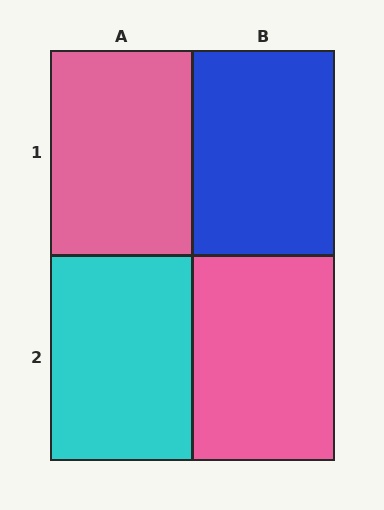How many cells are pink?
2 cells are pink.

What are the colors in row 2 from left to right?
Cyan, pink.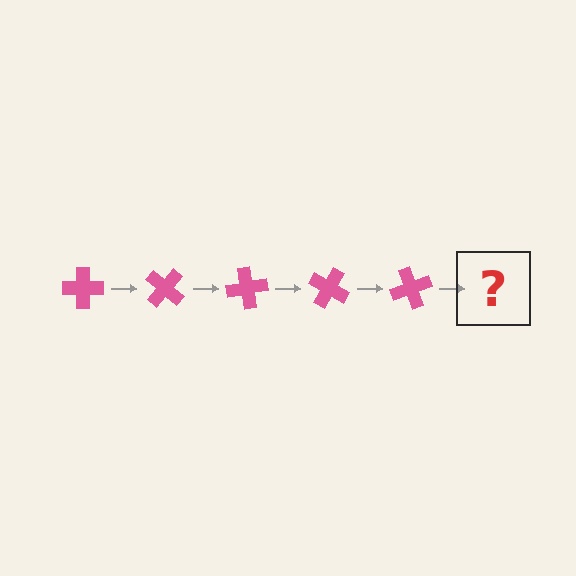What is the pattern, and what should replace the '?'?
The pattern is that the cross rotates 40 degrees each step. The '?' should be a pink cross rotated 200 degrees.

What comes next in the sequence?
The next element should be a pink cross rotated 200 degrees.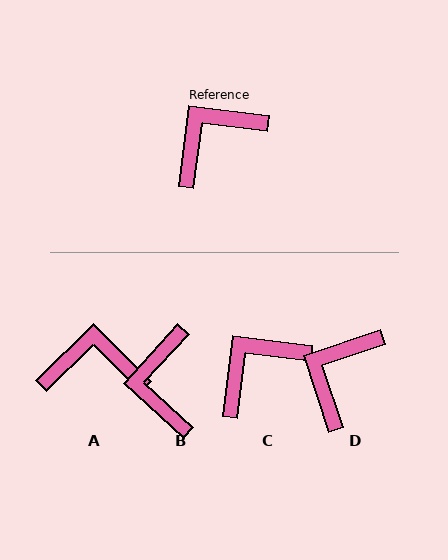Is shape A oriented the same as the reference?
No, it is off by about 38 degrees.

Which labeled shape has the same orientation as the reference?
C.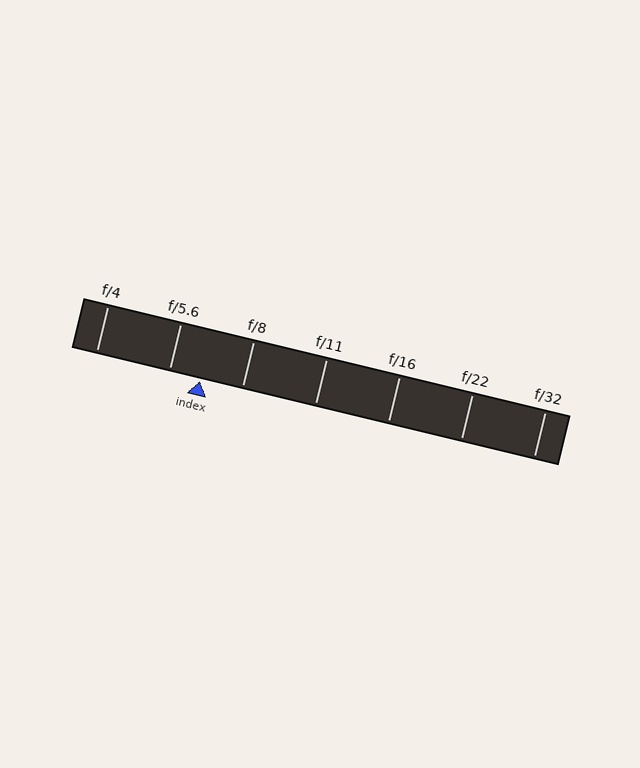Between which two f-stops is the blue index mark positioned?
The index mark is between f/5.6 and f/8.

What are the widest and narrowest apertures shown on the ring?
The widest aperture shown is f/4 and the narrowest is f/32.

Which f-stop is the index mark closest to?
The index mark is closest to f/5.6.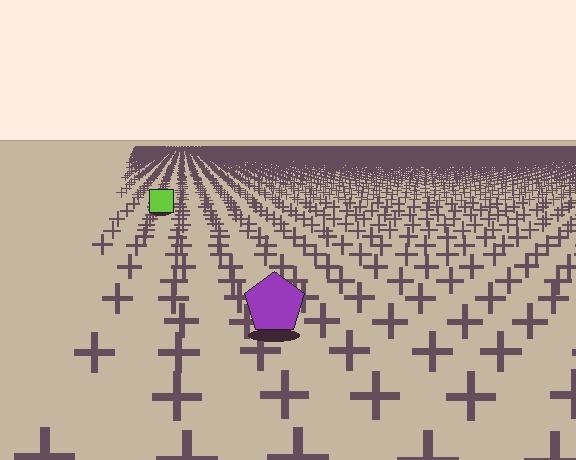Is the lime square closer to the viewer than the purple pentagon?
No. The purple pentagon is closer — you can tell from the texture gradient: the ground texture is coarser near it.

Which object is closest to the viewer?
The purple pentagon is closest. The texture marks near it are larger and more spread out.